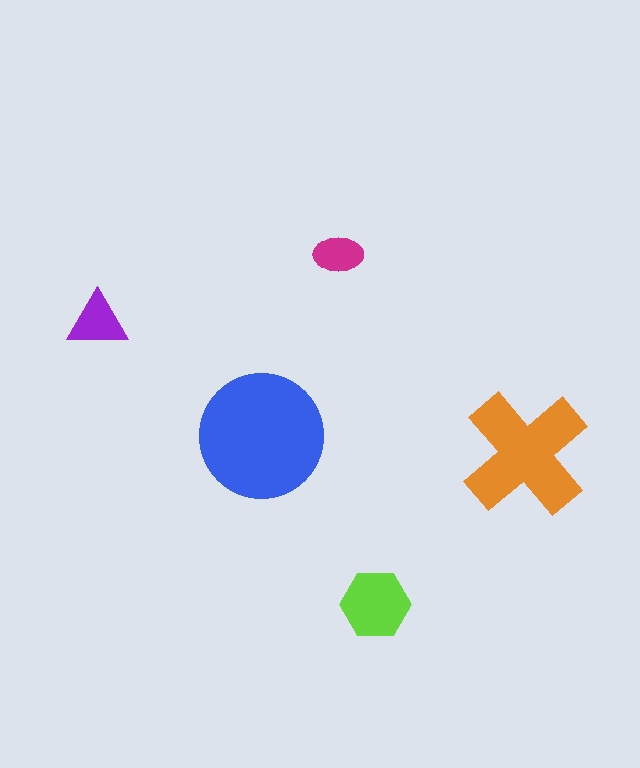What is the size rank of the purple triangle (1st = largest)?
4th.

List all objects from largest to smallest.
The blue circle, the orange cross, the lime hexagon, the purple triangle, the magenta ellipse.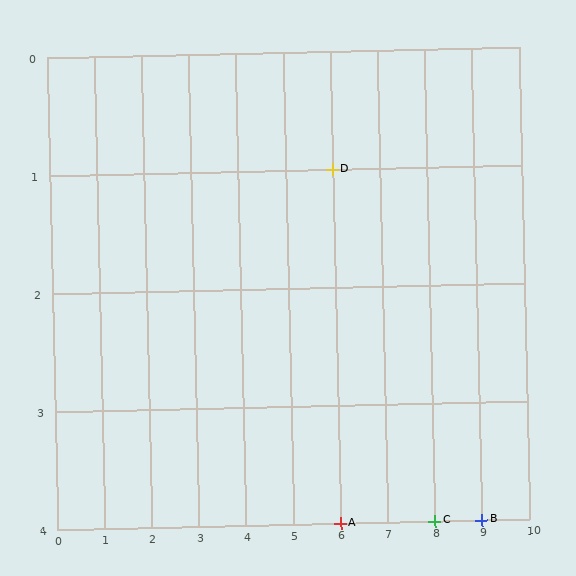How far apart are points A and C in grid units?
Points A and C are 2 columns apart.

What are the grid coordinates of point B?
Point B is at grid coordinates (9, 4).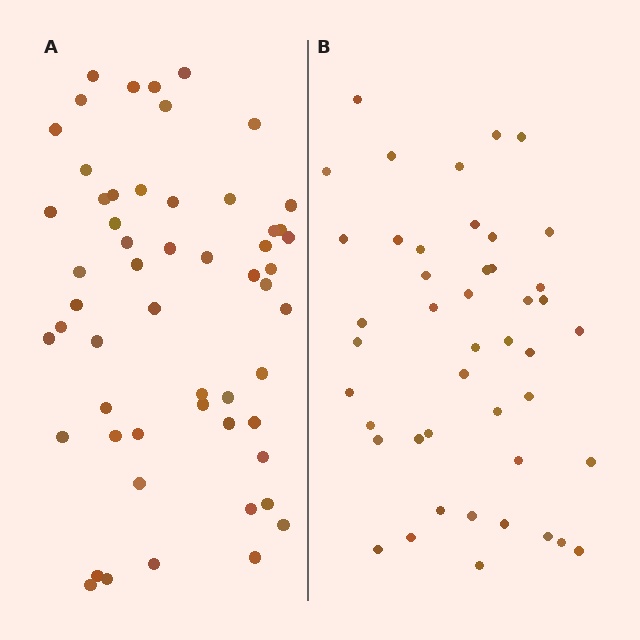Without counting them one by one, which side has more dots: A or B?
Region A (the left region) has more dots.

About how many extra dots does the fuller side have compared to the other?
Region A has roughly 10 or so more dots than region B.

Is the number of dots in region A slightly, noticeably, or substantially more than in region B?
Region A has only slightly more — the two regions are fairly close. The ratio is roughly 1.2 to 1.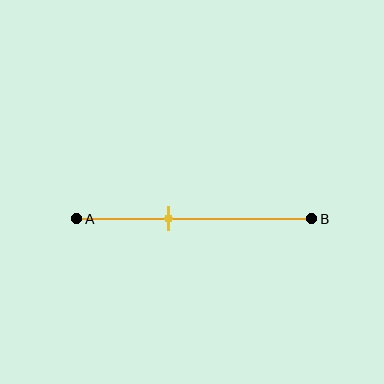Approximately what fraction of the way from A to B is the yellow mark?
The yellow mark is approximately 40% of the way from A to B.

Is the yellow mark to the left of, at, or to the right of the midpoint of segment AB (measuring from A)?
The yellow mark is to the left of the midpoint of segment AB.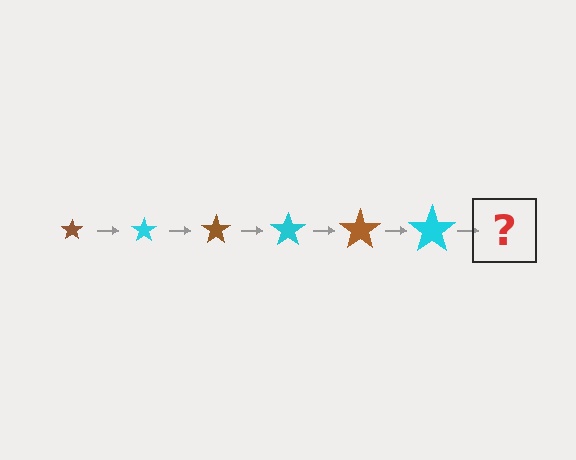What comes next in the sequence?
The next element should be a brown star, larger than the previous one.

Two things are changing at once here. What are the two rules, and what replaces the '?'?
The two rules are that the star grows larger each step and the color cycles through brown and cyan. The '?' should be a brown star, larger than the previous one.